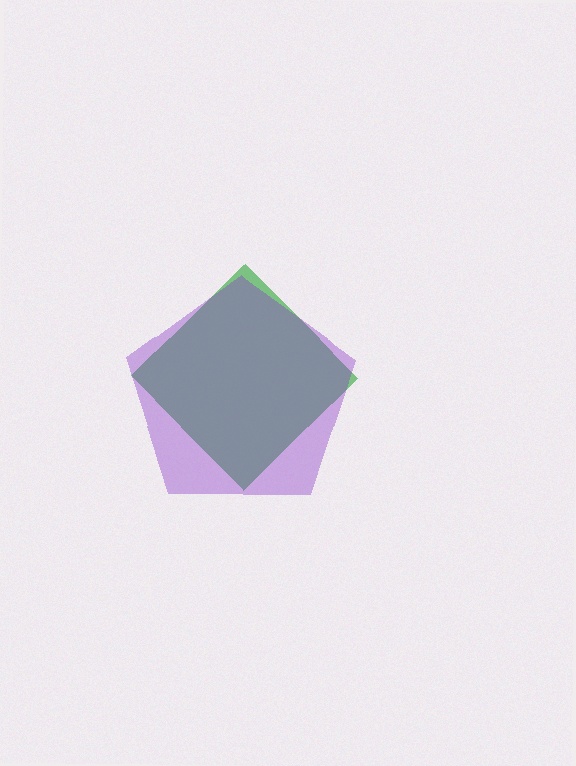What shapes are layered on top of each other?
The layered shapes are: a green diamond, a purple pentagon.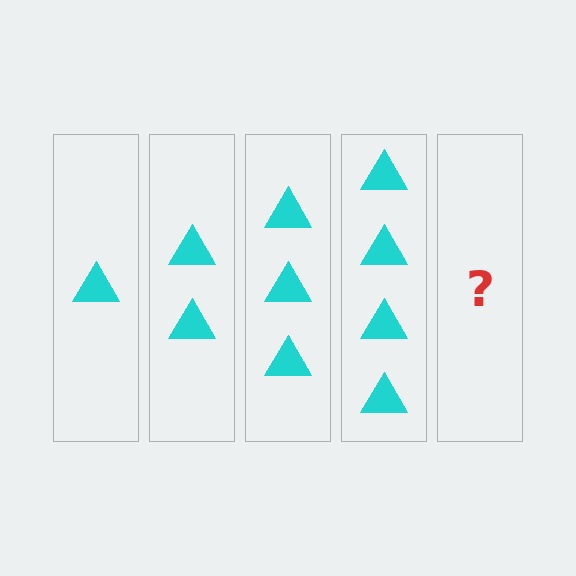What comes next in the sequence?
The next element should be 5 triangles.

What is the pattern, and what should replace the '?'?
The pattern is that each step adds one more triangle. The '?' should be 5 triangles.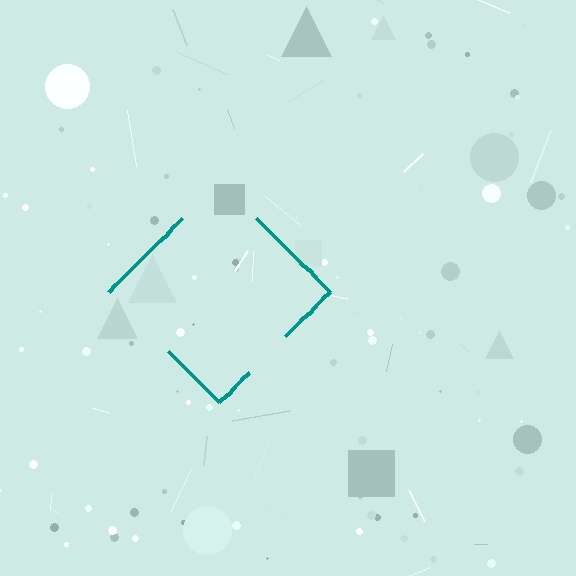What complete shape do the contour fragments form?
The contour fragments form a diamond.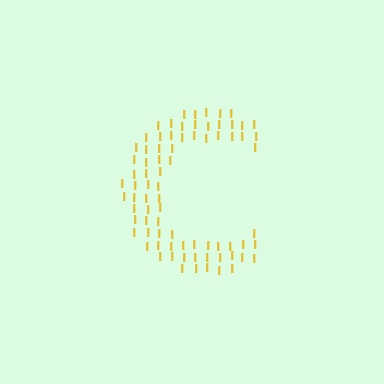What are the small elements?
The small elements are letter I's.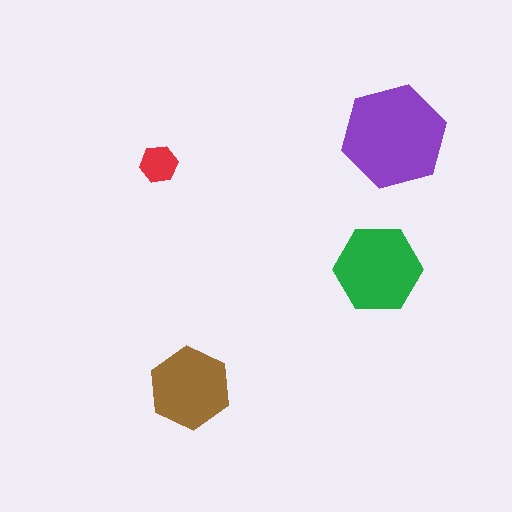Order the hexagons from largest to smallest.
the purple one, the green one, the brown one, the red one.